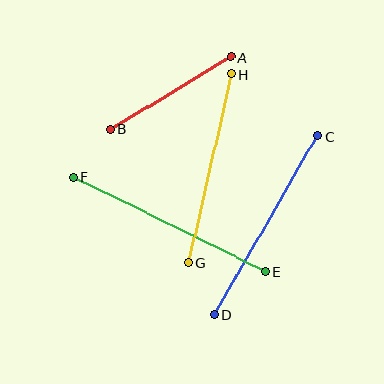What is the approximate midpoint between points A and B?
The midpoint is at approximately (171, 93) pixels.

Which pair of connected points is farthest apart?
Points E and F are farthest apart.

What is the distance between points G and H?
The distance is approximately 193 pixels.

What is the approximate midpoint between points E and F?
The midpoint is at approximately (169, 224) pixels.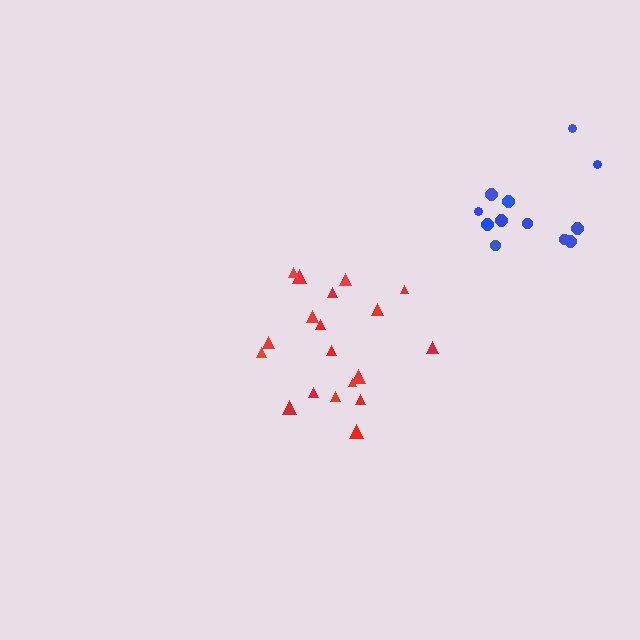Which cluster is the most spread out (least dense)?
Blue.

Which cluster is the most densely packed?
Red.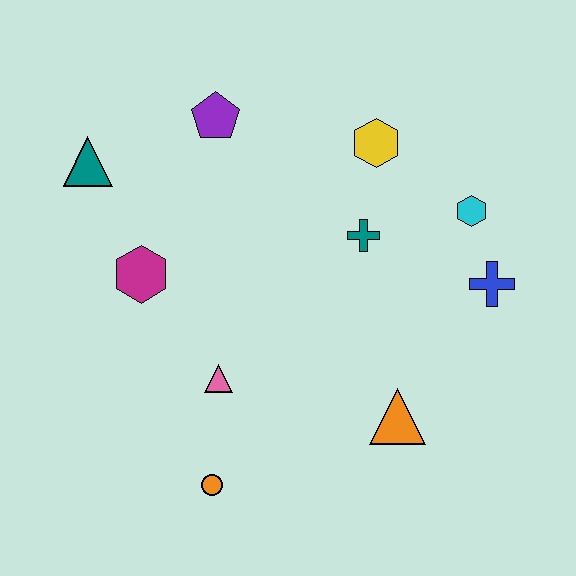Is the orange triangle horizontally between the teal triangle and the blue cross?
Yes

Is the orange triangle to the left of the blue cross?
Yes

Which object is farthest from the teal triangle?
The blue cross is farthest from the teal triangle.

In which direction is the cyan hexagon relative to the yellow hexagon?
The cyan hexagon is to the right of the yellow hexagon.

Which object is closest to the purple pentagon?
The teal triangle is closest to the purple pentagon.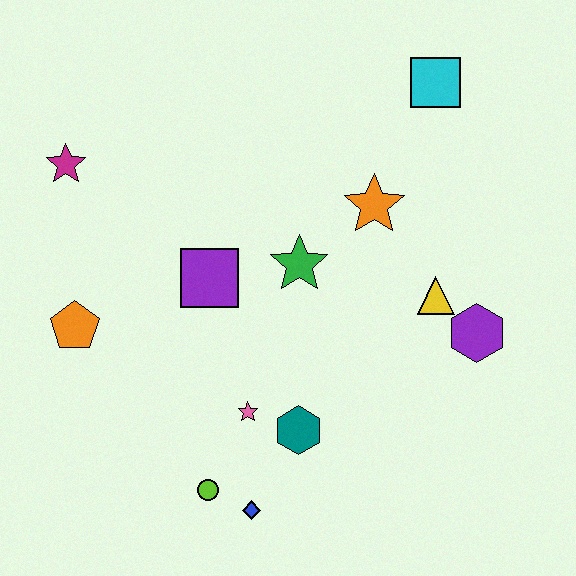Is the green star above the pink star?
Yes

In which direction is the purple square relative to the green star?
The purple square is to the left of the green star.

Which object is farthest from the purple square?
The cyan square is farthest from the purple square.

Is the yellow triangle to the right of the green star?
Yes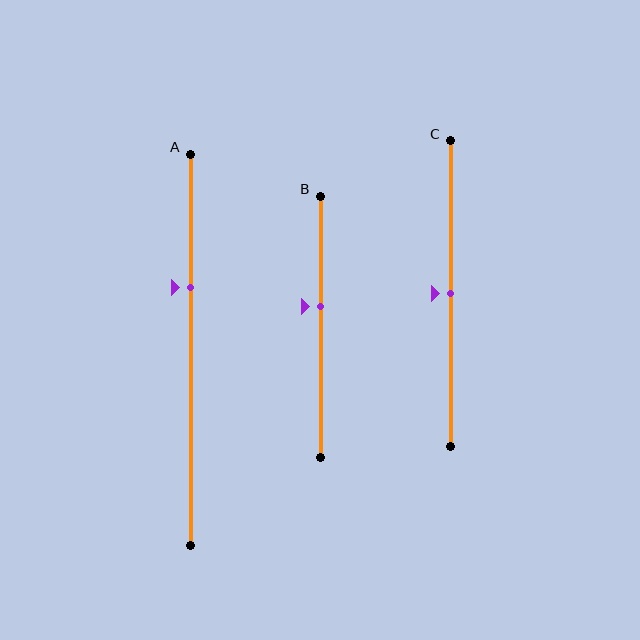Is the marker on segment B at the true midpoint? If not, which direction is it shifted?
No, the marker on segment B is shifted upward by about 8% of the segment length.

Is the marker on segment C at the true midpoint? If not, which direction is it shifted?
Yes, the marker on segment C is at the true midpoint.